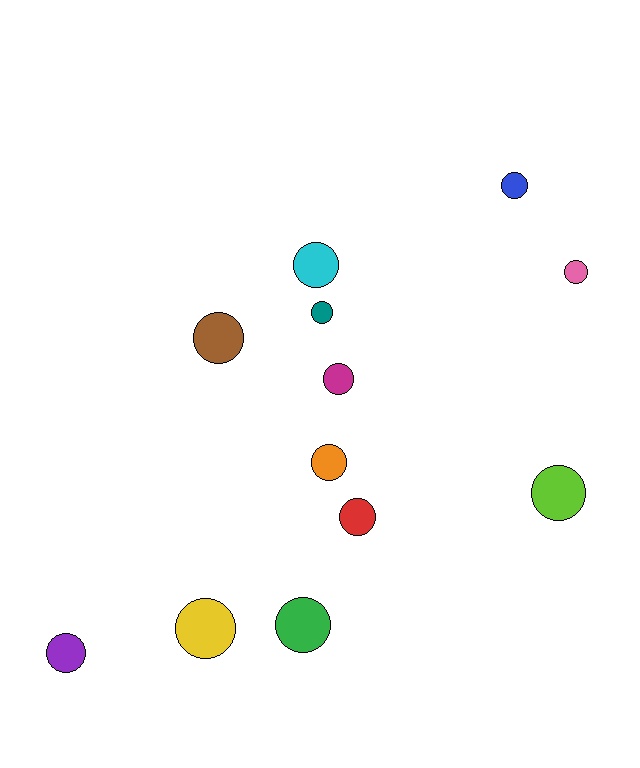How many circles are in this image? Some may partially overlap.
There are 12 circles.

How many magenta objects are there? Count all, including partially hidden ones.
There is 1 magenta object.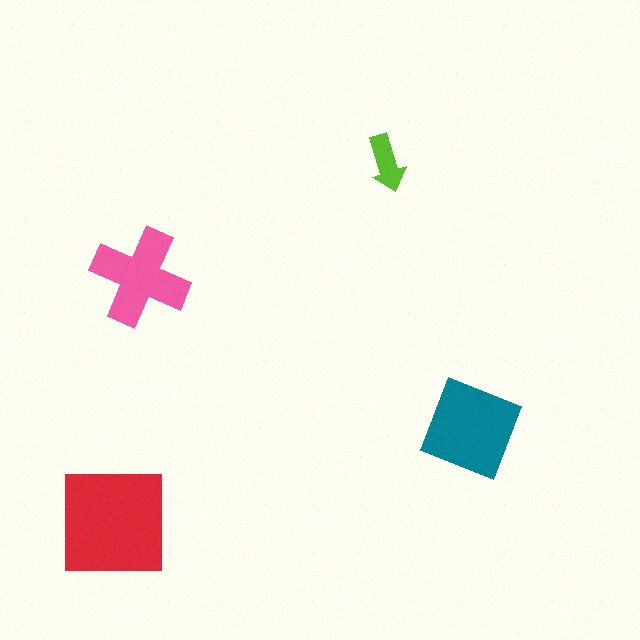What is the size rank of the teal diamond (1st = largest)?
2nd.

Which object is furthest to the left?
The red square is leftmost.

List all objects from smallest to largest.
The lime arrow, the pink cross, the teal diamond, the red square.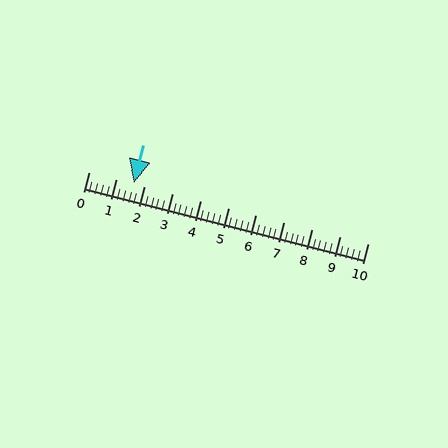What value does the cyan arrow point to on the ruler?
The cyan arrow points to approximately 1.6.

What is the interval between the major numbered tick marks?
The major tick marks are spaced 1 units apart.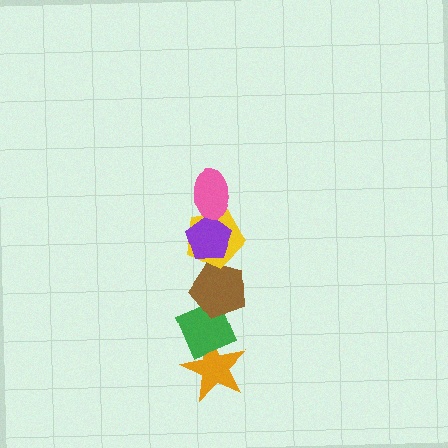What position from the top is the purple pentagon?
The purple pentagon is 2nd from the top.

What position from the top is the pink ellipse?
The pink ellipse is 1st from the top.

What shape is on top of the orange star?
The green diamond is on top of the orange star.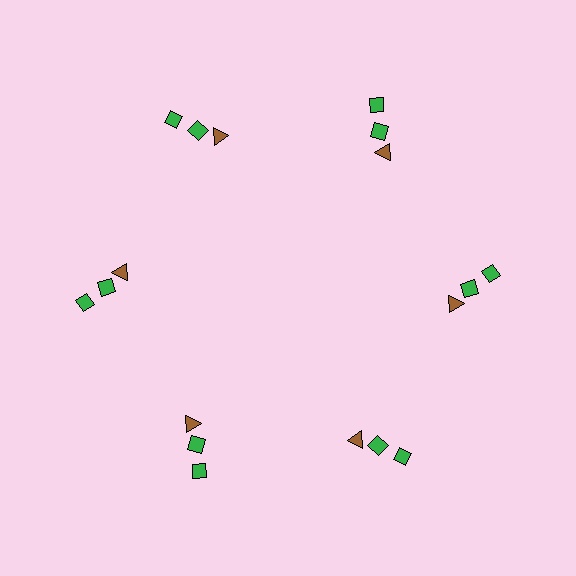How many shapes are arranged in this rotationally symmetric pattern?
There are 18 shapes, arranged in 6 groups of 3.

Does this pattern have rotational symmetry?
Yes, this pattern has 6-fold rotational symmetry. It looks the same after rotating 60 degrees around the center.